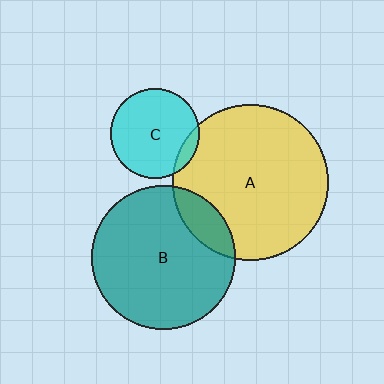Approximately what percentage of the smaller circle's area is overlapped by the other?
Approximately 10%.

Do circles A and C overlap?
Yes.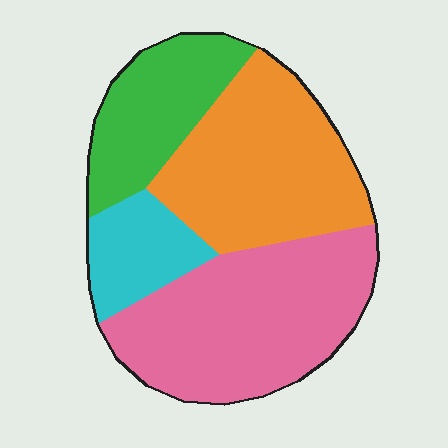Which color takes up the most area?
Pink, at roughly 35%.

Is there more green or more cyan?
Green.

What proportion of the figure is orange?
Orange covers 32% of the figure.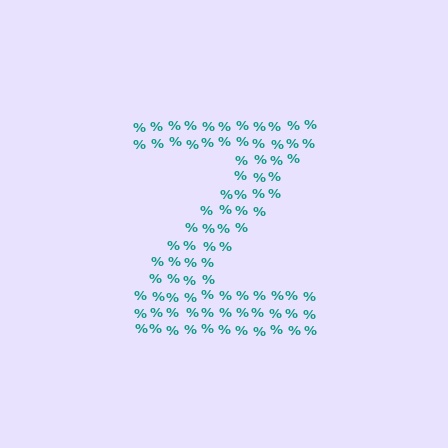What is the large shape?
The large shape is the letter Z.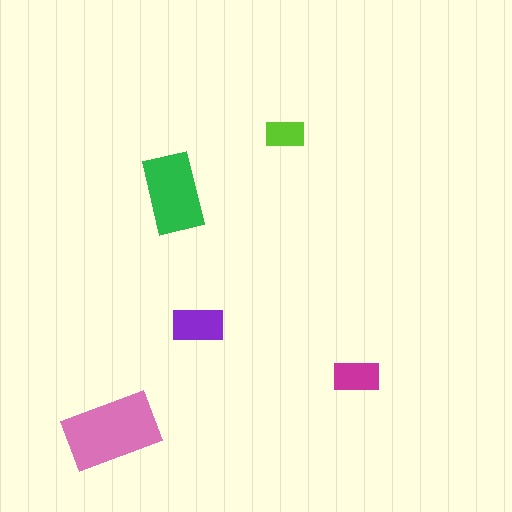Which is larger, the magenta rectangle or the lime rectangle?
The magenta one.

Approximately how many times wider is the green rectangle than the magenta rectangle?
About 1.5 times wider.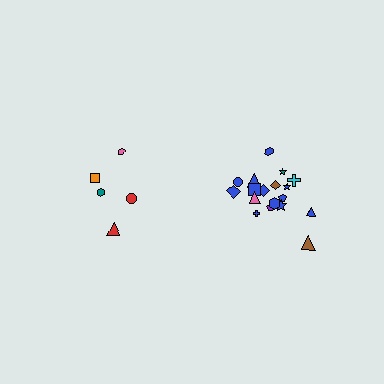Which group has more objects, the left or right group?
The right group.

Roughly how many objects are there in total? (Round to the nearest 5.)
Roughly 25 objects in total.